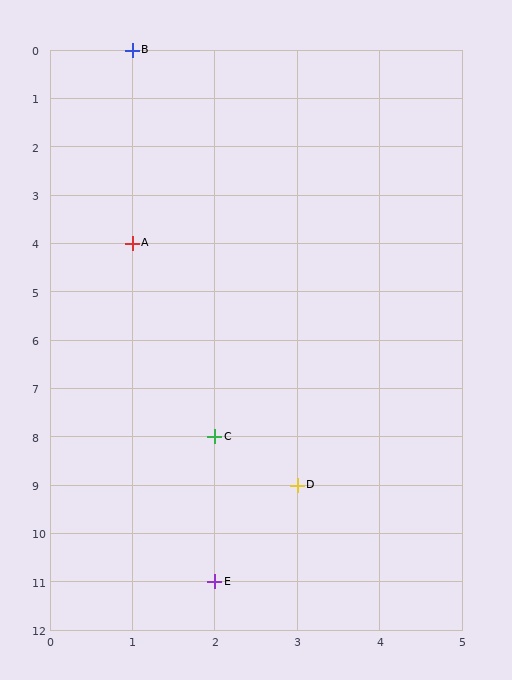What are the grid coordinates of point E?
Point E is at grid coordinates (2, 11).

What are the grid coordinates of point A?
Point A is at grid coordinates (1, 4).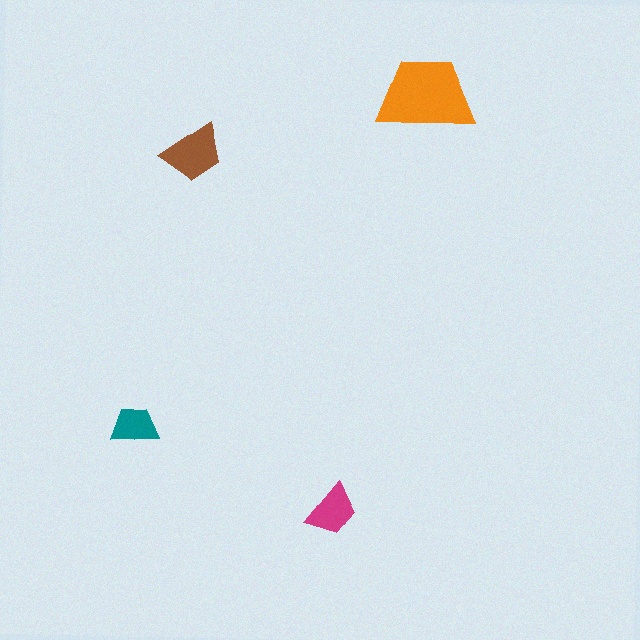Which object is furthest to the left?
The teal trapezoid is leftmost.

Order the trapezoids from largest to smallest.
the orange one, the brown one, the magenta one, the teal one.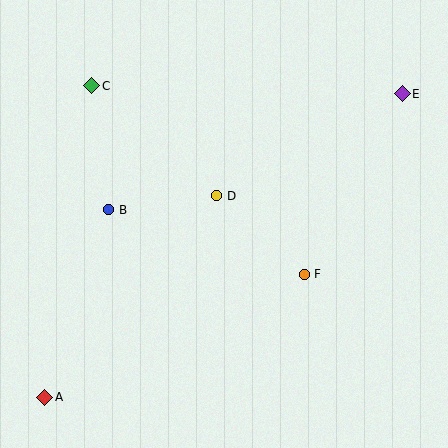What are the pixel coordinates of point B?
Point B is at (109, 210).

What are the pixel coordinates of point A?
Point A is at (45, 397).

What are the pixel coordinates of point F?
Point F is at (304, 274).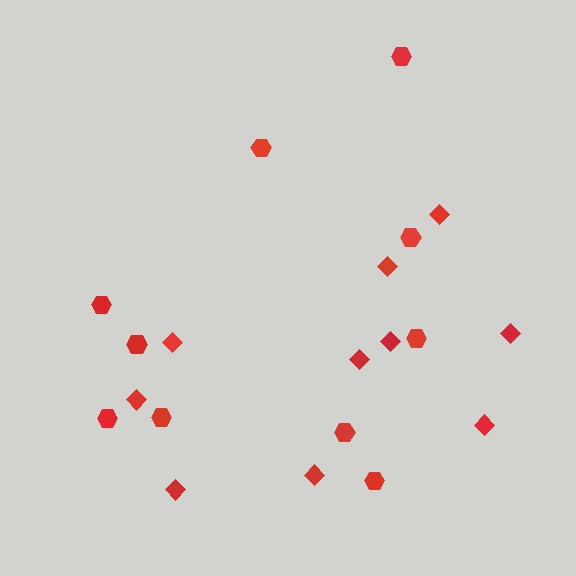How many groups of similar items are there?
There are 2 groups: one group of hexagons (10) and one group of diamonds (10).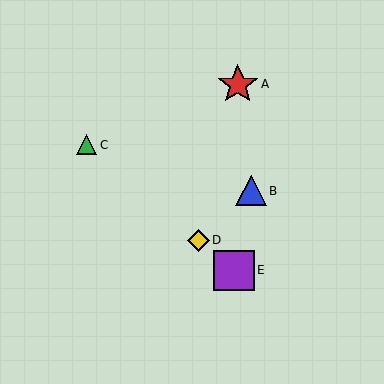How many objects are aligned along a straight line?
3 objects (C, D, E) are aligned along a straight line.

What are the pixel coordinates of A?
Object A is at (238, 84).